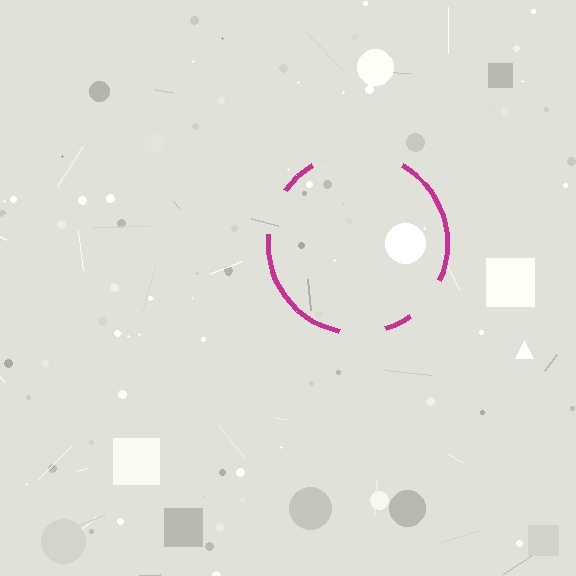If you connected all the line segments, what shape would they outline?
They would outline a circle.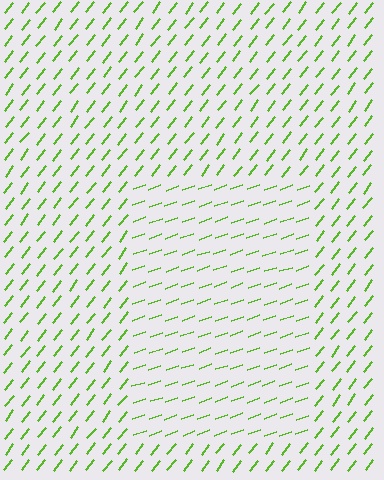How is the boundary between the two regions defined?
The boundary is defined purely by a change in line orientation (approximately 32 degrees difference). All lines are the same color and thickness.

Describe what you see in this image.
The image is filled with small lime line segments. A rectangle region in the image has lines oriented differently from the surrounding lines, creating a visible texture boundary.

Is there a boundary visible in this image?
Yes, there is a texture boundary formed by a change in line orientation.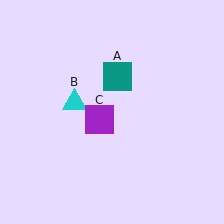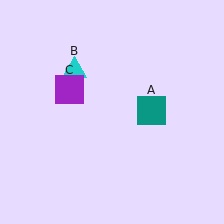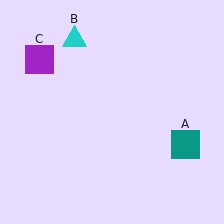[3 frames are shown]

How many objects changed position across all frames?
3 objects changed position: teal square (object A), cyan triangle (object B), purple square (object C).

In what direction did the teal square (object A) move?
The teal square (object A) moved down and to the right.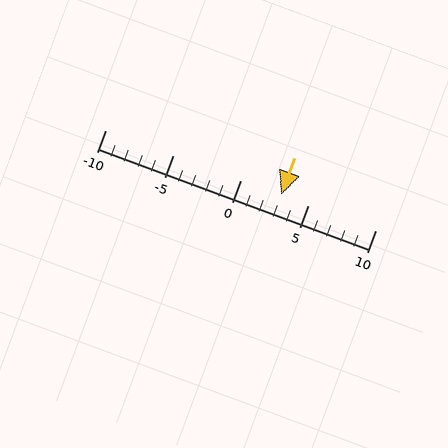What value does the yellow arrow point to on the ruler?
The yellow arrow points to approximately 3.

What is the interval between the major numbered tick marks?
The major tick marks are spaced 5 units apart.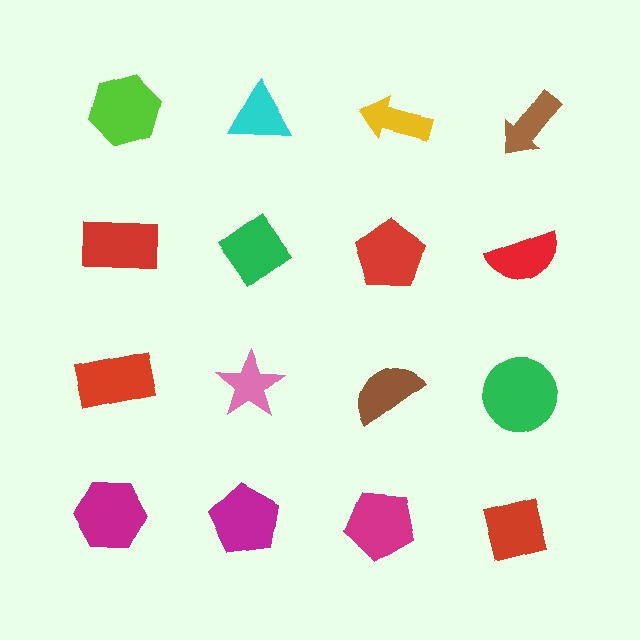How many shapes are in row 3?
4 shapes.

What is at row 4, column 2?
A magenta pentagon.